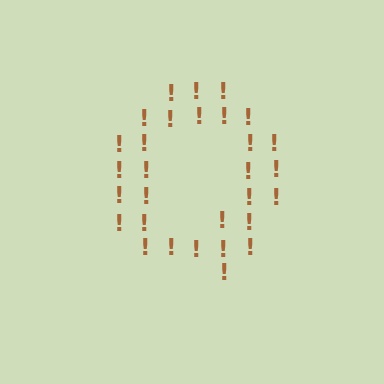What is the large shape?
The large shape is the letter Q.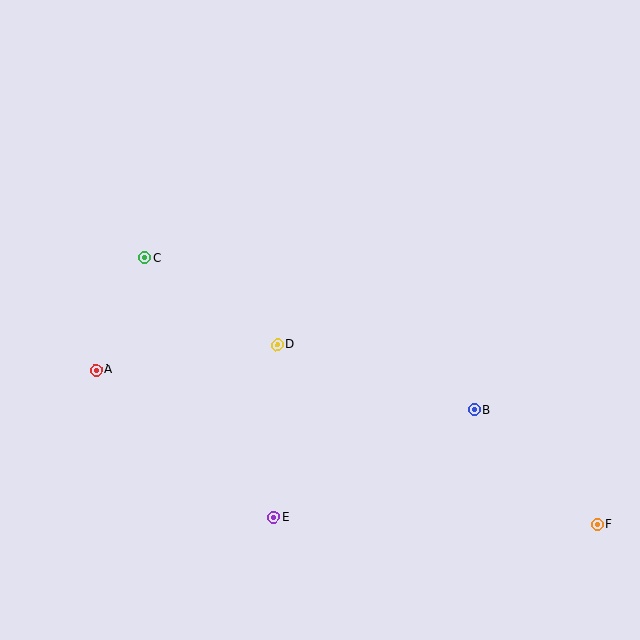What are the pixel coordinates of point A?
Point A is at (96, 370).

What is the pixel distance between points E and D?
The distance between E and D is 173 pixels.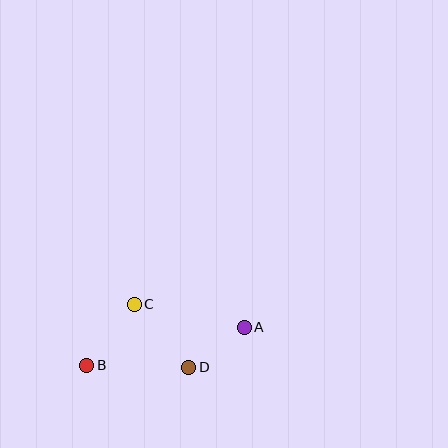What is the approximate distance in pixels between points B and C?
The distance between B and C is approximately 77 pixels.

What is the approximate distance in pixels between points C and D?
The distance between C and D is approximately 83 pixels.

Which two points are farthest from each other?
Points A and B are farthest from each other.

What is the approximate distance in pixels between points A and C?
The distance between A and C is approximately 113 pixels.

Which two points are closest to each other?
Points A and D are closest to each other.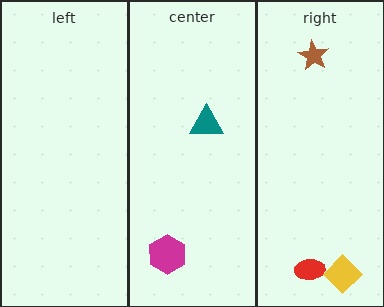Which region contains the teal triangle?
The center region.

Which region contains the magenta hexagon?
The center region.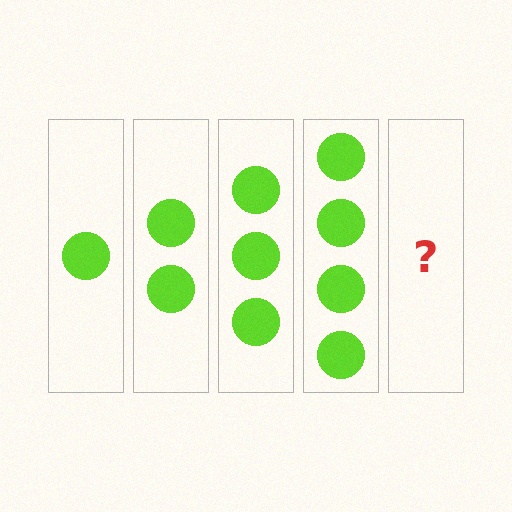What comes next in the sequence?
The next element should be 5 circles.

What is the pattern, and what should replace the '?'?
The pattern is that each step adds one more circle. The '?' should be 5 circles.